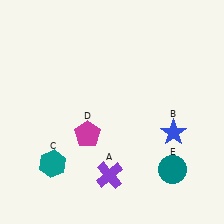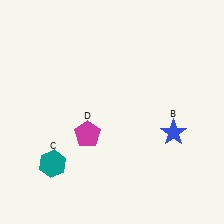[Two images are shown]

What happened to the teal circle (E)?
The teal circle (E) was removed in Image 2. It was in the bottom-right area of Image 1.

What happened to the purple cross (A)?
The purple cross (A) was removed in Image 2. It was in the bottom-left area of Image 1.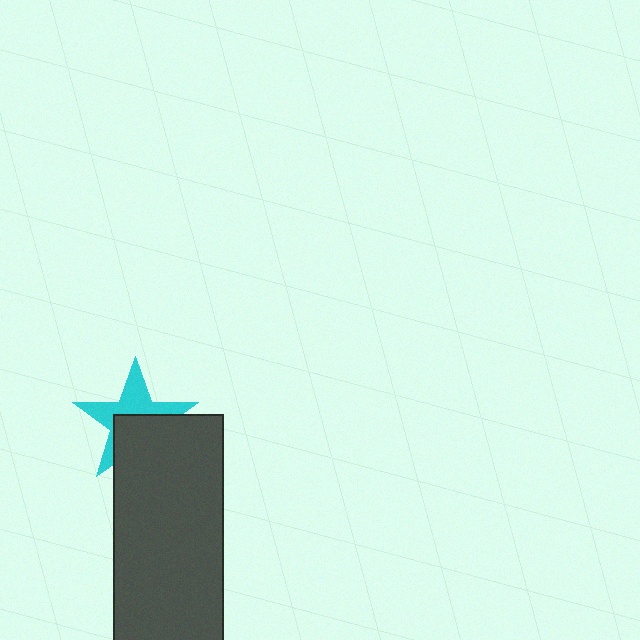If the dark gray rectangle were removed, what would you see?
You would see the complete cyan star.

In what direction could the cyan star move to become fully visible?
The cyan star could move up. That would shift it out from behind the dark gray rectangle entirely.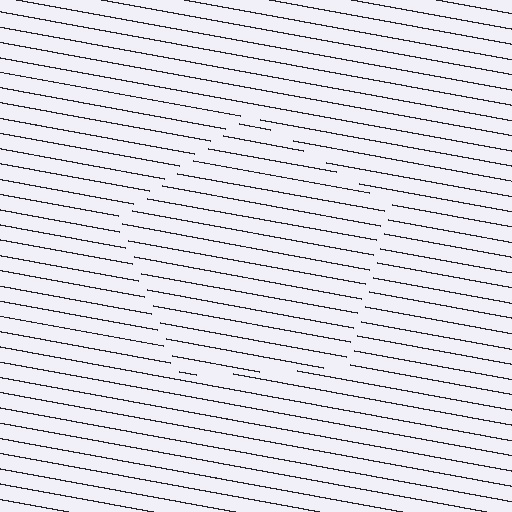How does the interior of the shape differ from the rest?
The interior of the shape contains the same grating, shifted by half a period — the contour is defined by the phase discontinuity where line-ends from the inner and outer gratings abut.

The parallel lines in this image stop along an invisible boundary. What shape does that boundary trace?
An illusory pentagon. The interior of the shape contains the same grating, shifted by half a period — the contour is defined by the phase discontinuity where line-ends from the inner and outer gratings abut.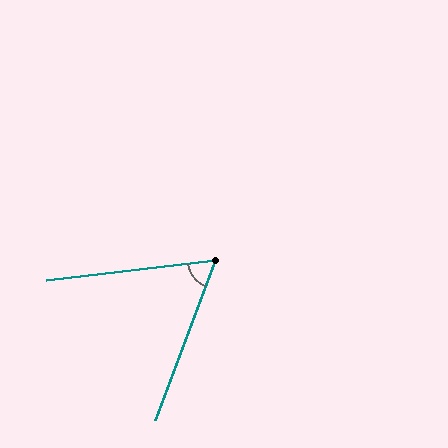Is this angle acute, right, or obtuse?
It is acute.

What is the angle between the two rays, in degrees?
Approximately 63 degrees.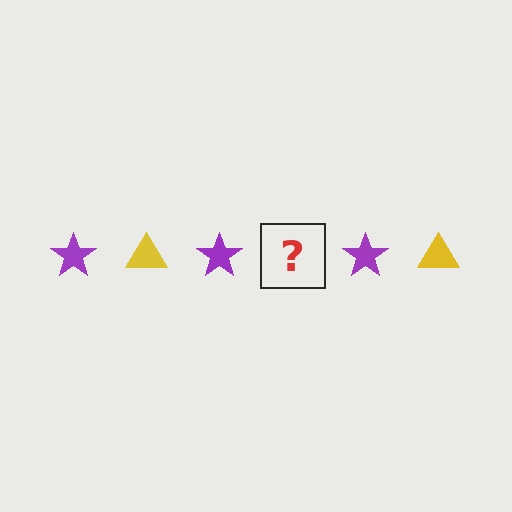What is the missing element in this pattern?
The missing element is a yellow triangle.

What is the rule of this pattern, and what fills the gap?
The rule is that the pattern alternates between purple star and yellow triangle. The gap should be filled with a yellow triangle.